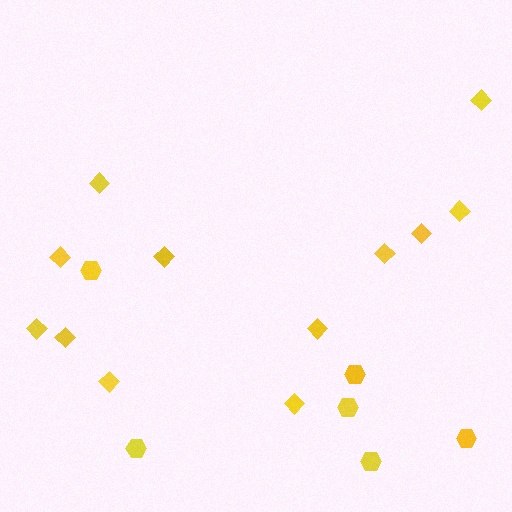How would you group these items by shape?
There are 2 groups: one group of hexagons (6) and one group of diamonds (12).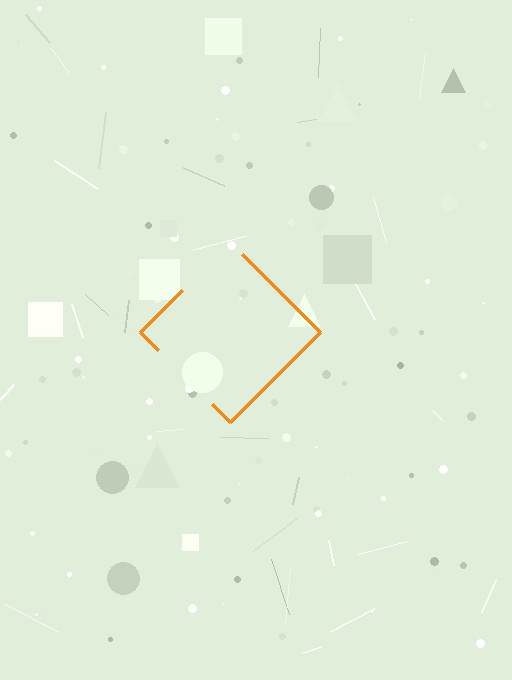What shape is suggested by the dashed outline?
The dashed outline suggests a diamond.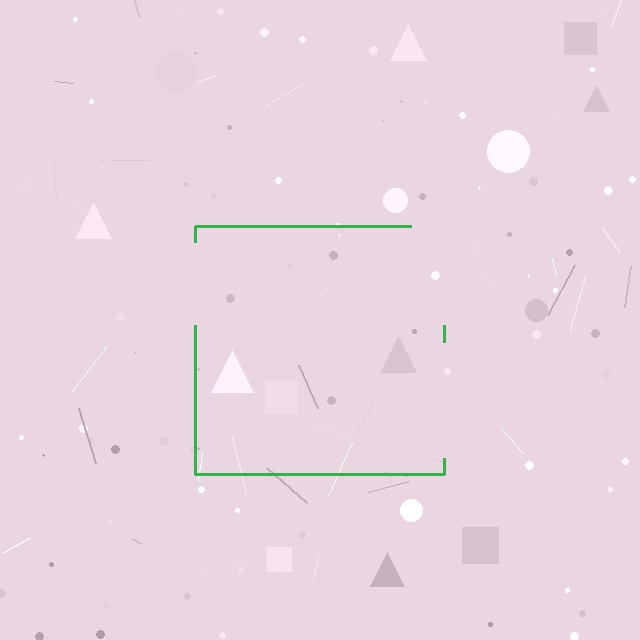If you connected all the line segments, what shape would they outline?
They would outline a square.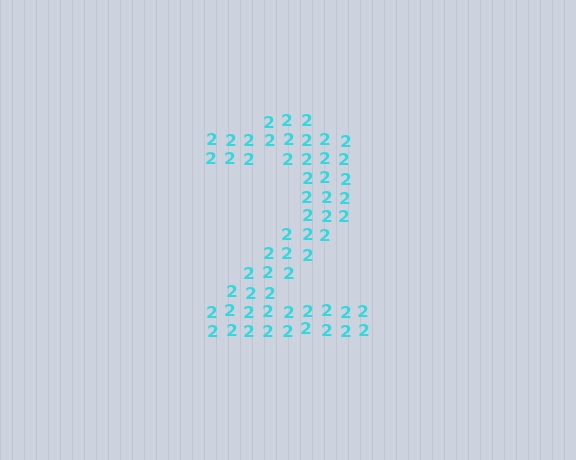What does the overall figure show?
The overall figure shows the digit 2.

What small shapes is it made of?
It is made of small digit 2's.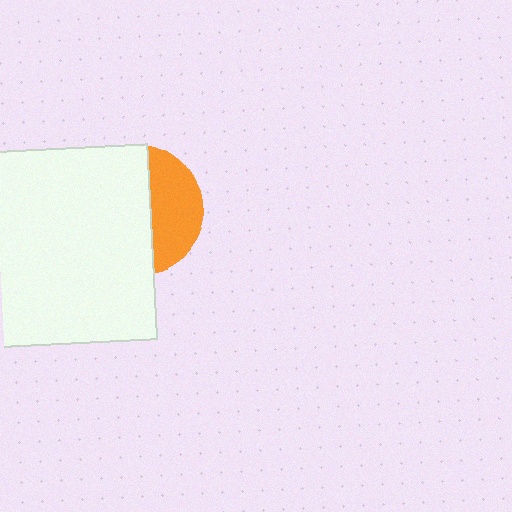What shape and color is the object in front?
The object in front is a white rectangle.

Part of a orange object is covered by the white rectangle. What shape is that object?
It is a circle.